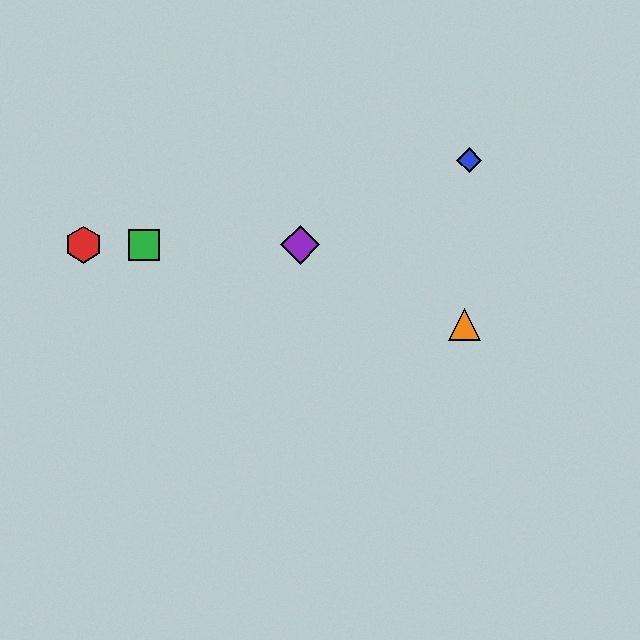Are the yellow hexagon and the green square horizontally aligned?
Yes, both are at y≈245.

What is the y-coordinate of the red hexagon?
The red hexagon is at y≈245.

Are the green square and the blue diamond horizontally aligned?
No, the green square is at y≈245 and the blue diamond is at y≈160.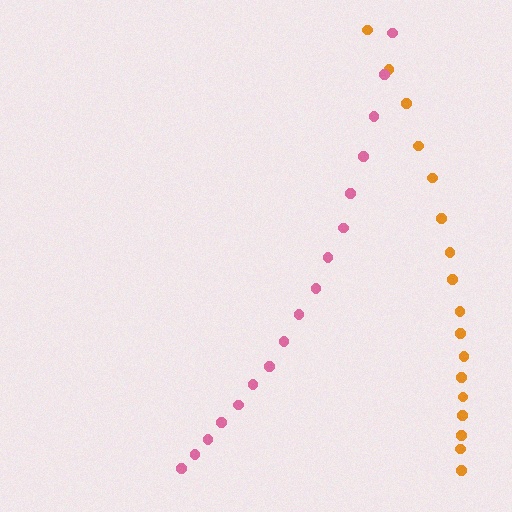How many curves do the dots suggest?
There are 2 distinct paths.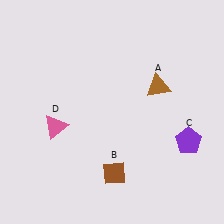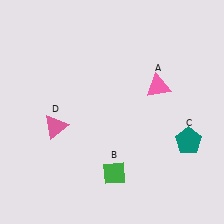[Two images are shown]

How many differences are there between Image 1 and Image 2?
There are 3 differences between the two images.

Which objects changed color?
A changed from brown to pink. B changed from brown to green. C changed from purple to teal.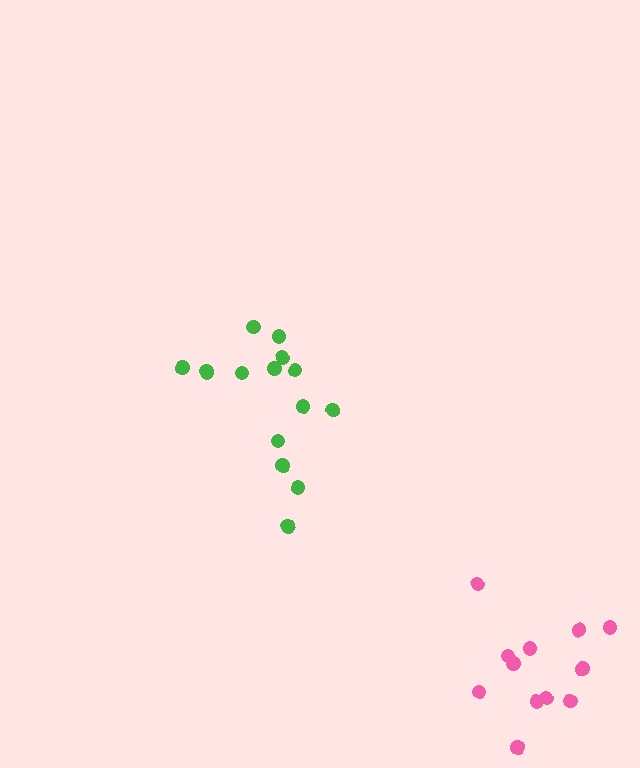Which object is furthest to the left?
The green cluster is leftmost.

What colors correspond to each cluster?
The clusters are colored: green, pink.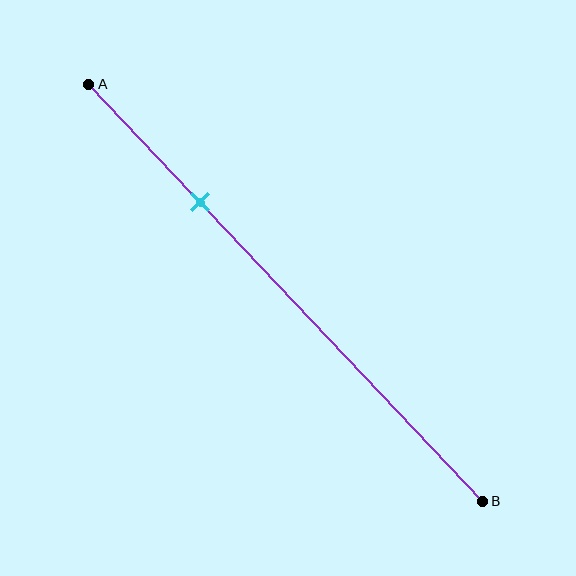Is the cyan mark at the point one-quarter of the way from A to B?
No, the mark is at about 30% from A, not at the 25% one-quarter point.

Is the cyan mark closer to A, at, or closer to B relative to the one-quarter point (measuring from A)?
The cyan mark is closer to point B than the one-quarter point of segment AB.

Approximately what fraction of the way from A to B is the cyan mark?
The cyan mark is approximately 30% of the way from A to B.